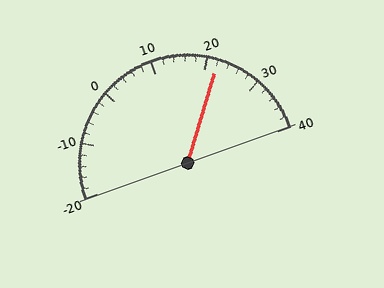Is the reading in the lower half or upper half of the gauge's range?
The reading is in the upper half of the range (-20 to 40).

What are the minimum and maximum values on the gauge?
The gauge ranges from -20 to 40.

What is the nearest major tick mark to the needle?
The nearest major tick mark is 20.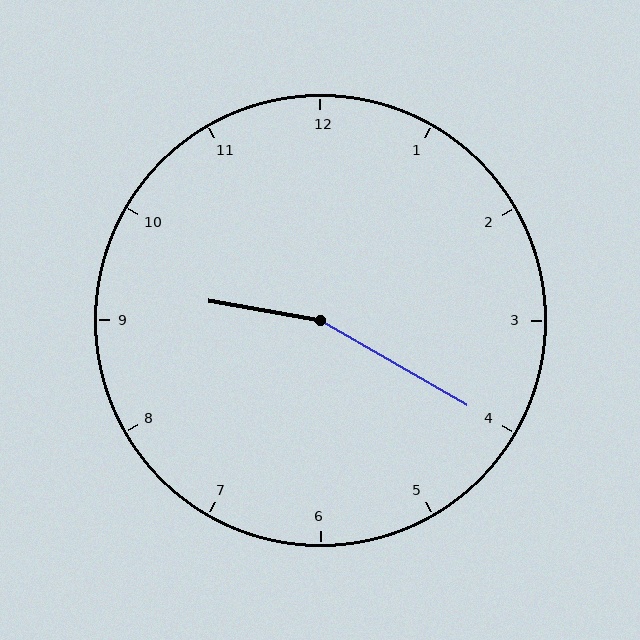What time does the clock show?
9:20.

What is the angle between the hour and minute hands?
Approximately 160 degrees.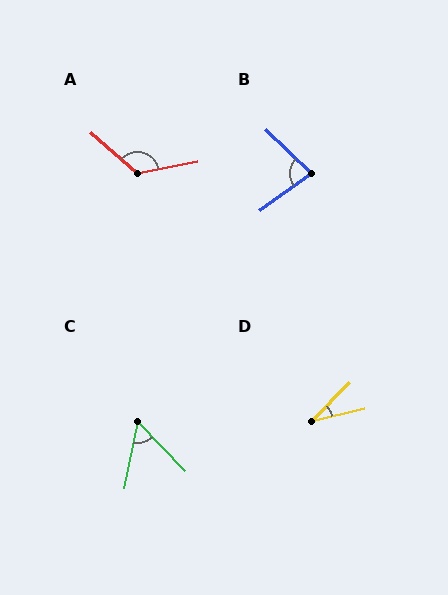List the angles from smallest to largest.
D (32°), C (56°), B (80°), A (127°).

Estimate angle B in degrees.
Approximately 80 degrees.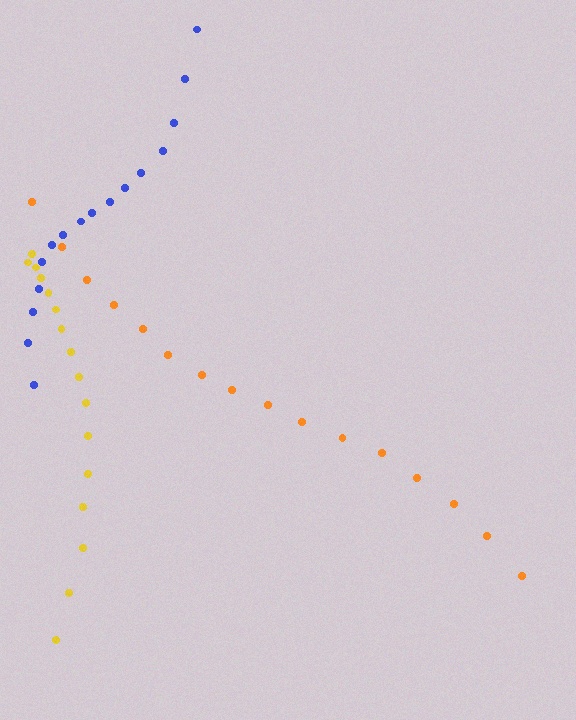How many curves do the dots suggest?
There are 3 distinct paths.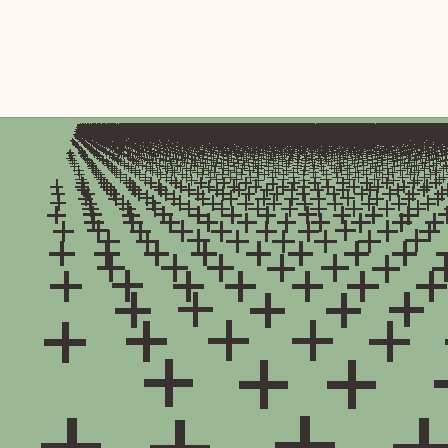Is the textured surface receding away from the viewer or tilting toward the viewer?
The surface is receding away from the viewer. Texture elements get smaller and denser toward the top.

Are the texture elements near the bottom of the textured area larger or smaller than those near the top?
Larger. Near the bottom, elements are closer to the viewer and appear at a bigger on-screen size.